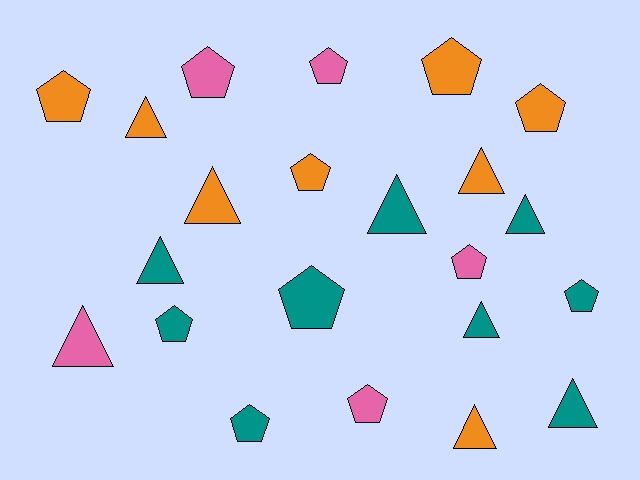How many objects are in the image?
There are 22 objects.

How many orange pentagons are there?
There are 4 orange pentagons.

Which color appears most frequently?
Teal, with 9 objects.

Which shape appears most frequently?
Pentagon, with 12 objects.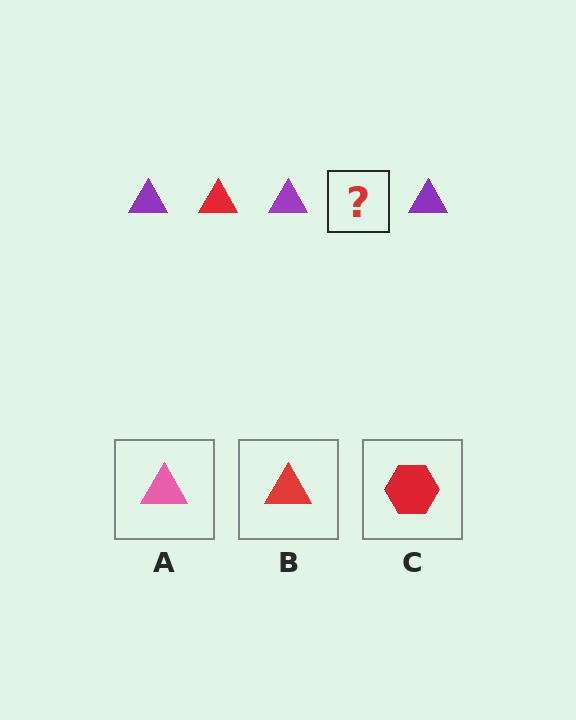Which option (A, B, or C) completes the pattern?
B.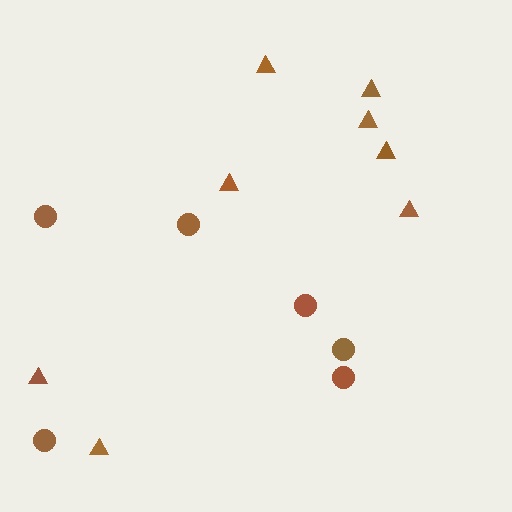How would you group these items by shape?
There are 2 groups: one group of triangles (8) and one group of circles (6).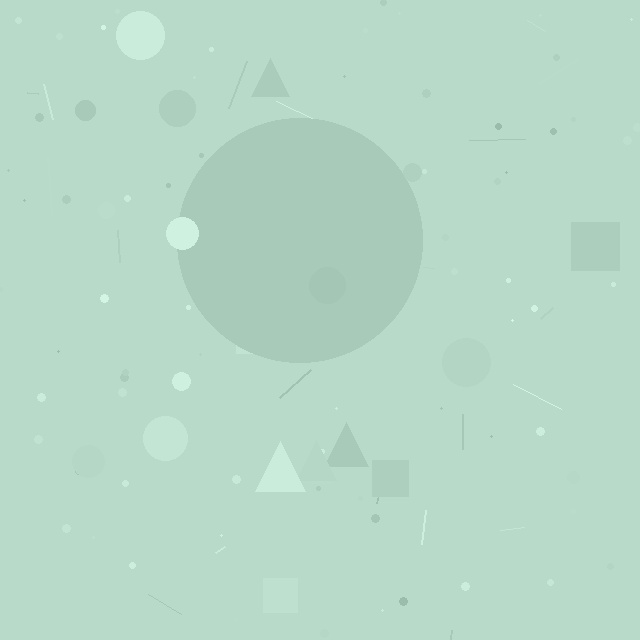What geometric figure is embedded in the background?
A circle is embedded in the background.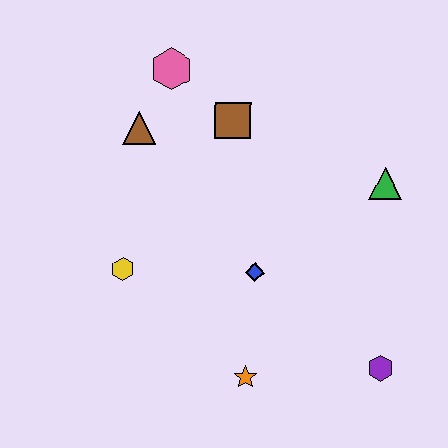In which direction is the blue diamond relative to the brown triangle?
The blue diamond is below the brown triangle.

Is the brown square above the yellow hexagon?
Yes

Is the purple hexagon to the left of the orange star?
No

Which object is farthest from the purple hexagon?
The pink hexagon is farthest from the purple hexagon.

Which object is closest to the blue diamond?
The orange star is closest to the blue diamond.